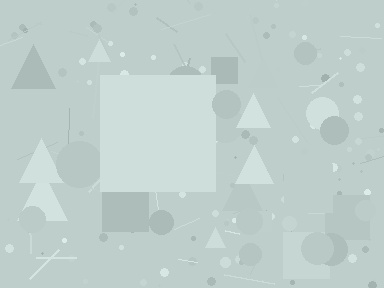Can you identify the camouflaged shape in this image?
The camouflaged shape is a square.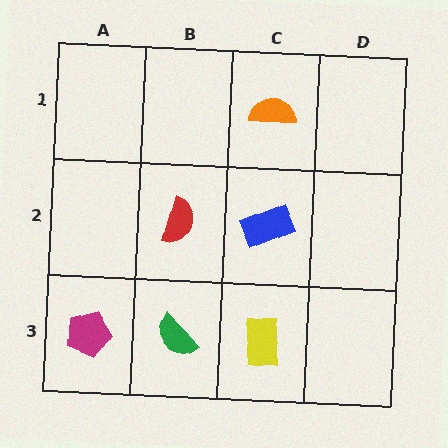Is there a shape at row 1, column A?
No, that cell is empty.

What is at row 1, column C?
An orange semicircle.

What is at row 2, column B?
A red semicircle.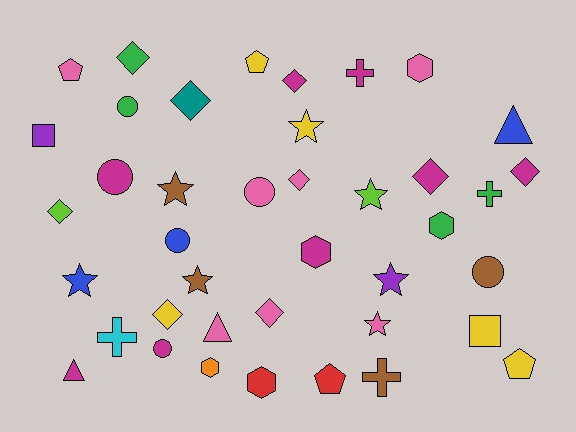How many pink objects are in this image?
There are 7 pink objects.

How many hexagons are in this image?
There are 5 hexagons.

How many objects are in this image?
There are 40 objects.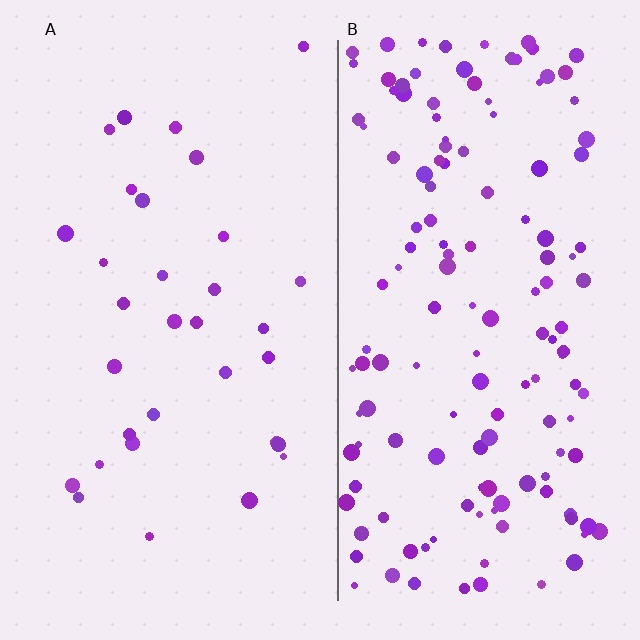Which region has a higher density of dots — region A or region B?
B (the right).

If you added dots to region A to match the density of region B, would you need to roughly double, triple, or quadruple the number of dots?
Approximately quadruple.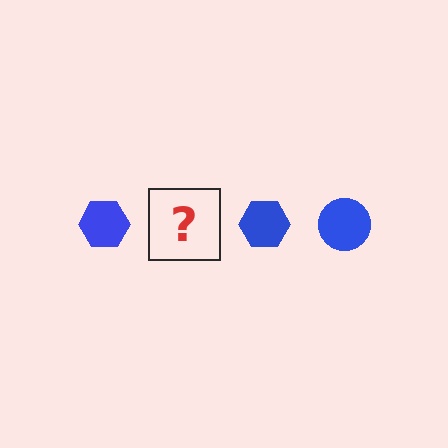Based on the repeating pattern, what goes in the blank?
The blank should be a blue circle.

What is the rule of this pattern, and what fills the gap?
The rule is that the pattern cycles through hexagon, circle shapes in blue. The gap should be filled with a blue circle.